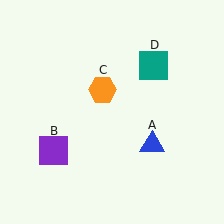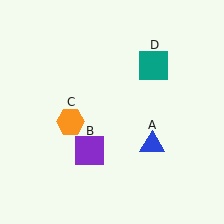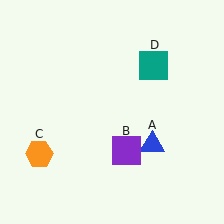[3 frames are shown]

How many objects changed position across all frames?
2 objects changed position: purple square (object B), orange hexagon (object C).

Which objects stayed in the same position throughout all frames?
Blue triangle (object A) and teal square (object D) remained stationary.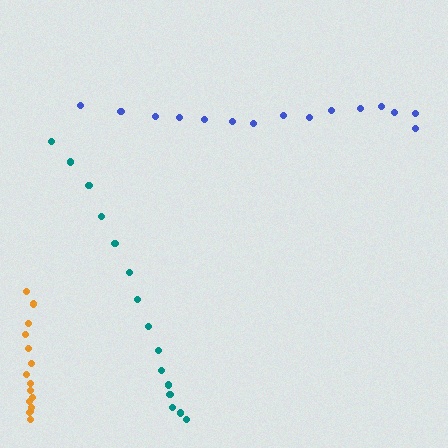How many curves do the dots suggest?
There are 3 distinct paths.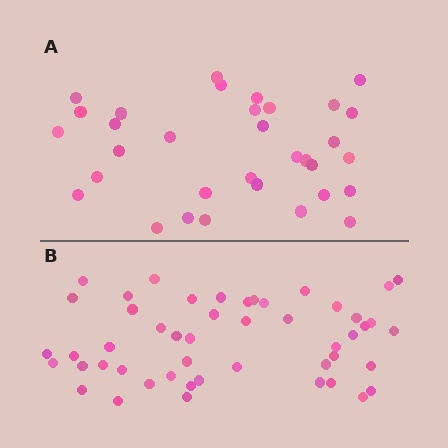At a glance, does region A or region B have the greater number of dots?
Region B (the bottom region) has more dots.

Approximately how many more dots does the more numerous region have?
Region B has approximately 15 more dots than region A.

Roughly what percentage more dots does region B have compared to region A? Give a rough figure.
About 50% more.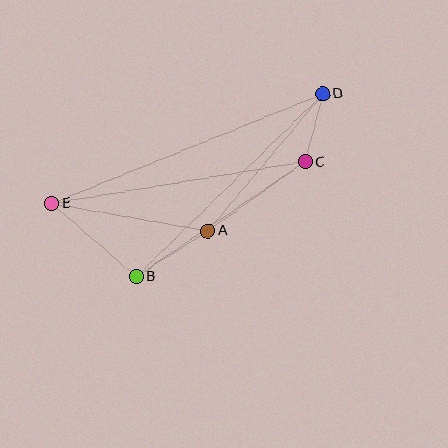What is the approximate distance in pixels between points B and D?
The distance between B and D is approximately 261 pixels.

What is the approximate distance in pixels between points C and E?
The distance between C and E is approximately 257 pixels.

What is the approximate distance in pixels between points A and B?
The distance between A and B is approximately 85 pixels.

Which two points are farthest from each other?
Points D and E are farthest from each other.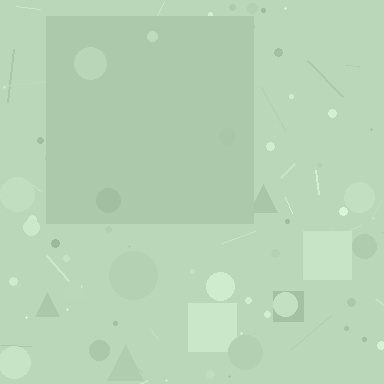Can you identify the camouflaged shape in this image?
The camouflaged shape is a square.